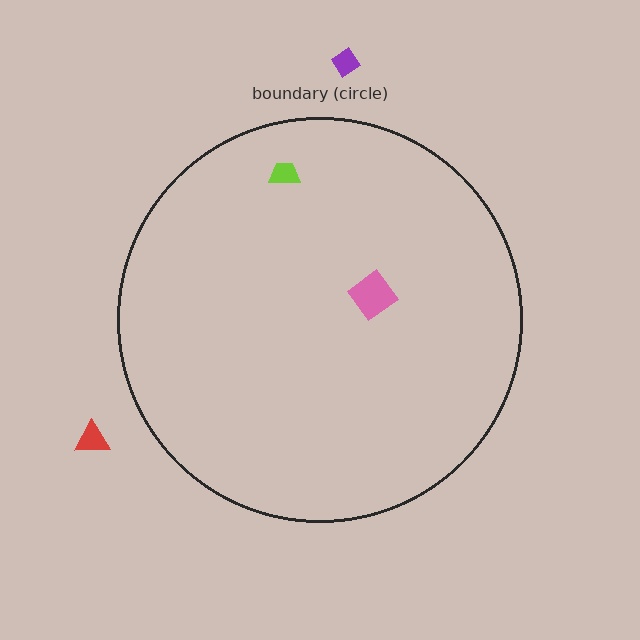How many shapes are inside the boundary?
2 inside, 2 outside.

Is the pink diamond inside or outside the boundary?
Inside.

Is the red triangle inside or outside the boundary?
Outside.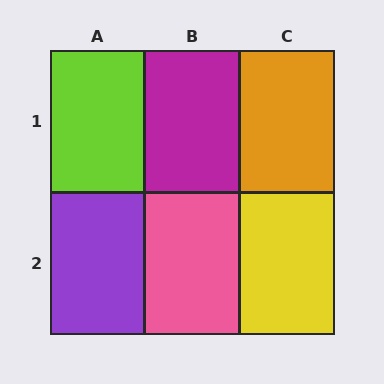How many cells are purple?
1 cell is purple.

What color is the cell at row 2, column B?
Pink.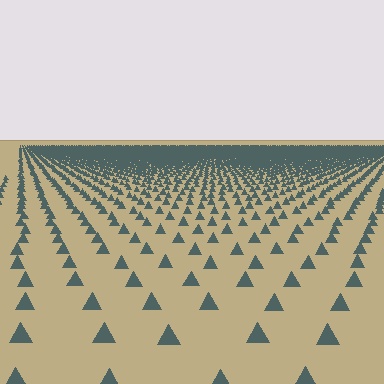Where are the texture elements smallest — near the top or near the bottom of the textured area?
Near the top.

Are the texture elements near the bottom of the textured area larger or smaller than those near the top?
Larger. Near the bottom, elements are closer to the viewer and appear at a bigger on-screen size.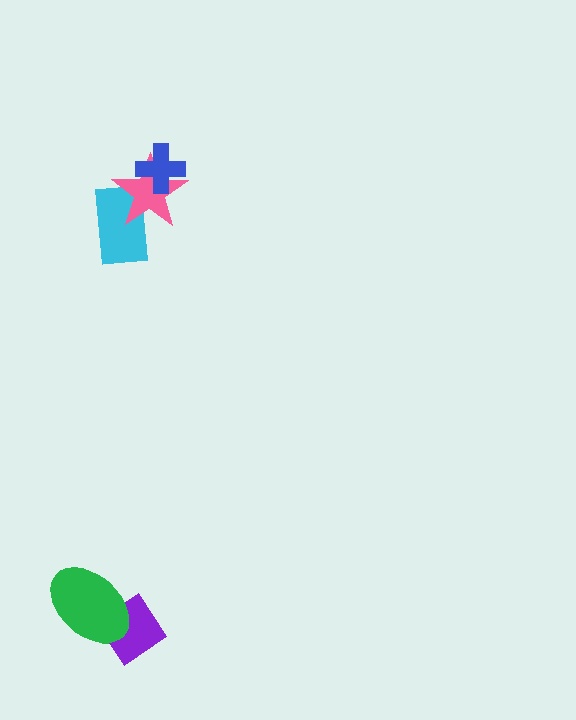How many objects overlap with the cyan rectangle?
1 object overlaps with the cyan rectangle.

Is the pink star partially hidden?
Yes, it is partially covered by another shape.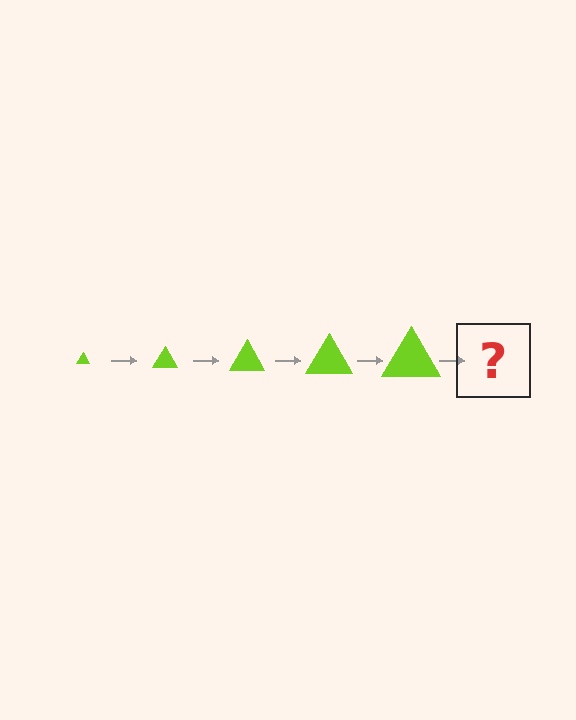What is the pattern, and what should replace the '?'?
The pattern is that the triangle gets progressively larger each step. The '?' should be a lime triangle, larger than the previous one.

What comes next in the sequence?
The next element should be a lime triangle, larger than the previous one.